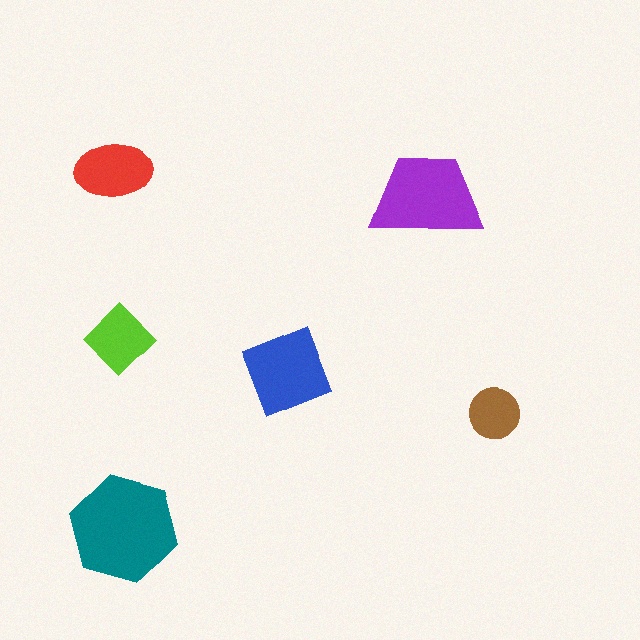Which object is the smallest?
The brown circle.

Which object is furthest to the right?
The brown circle is rightmost.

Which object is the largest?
The teal hexagon.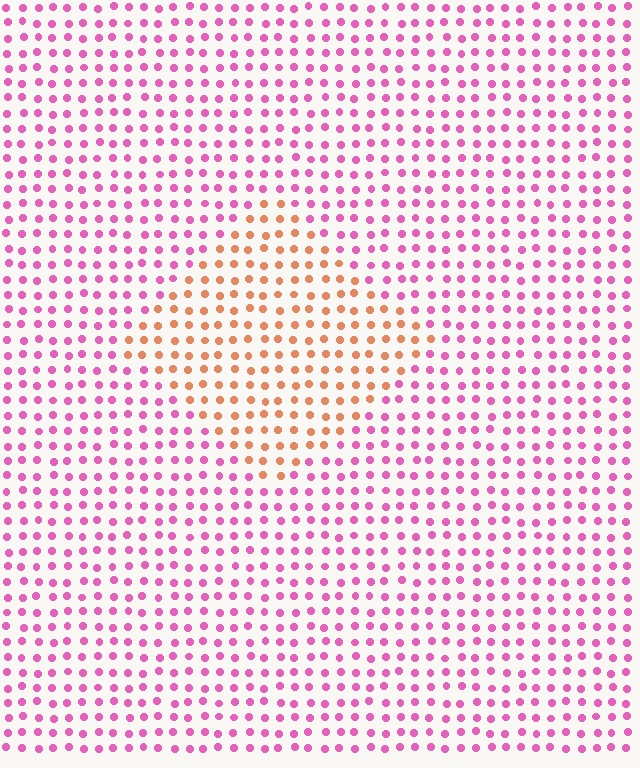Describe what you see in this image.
The image is filled with small pink elements in a uniform arrangement. A diamond-shaped region is visible where the elements are tinted to a slightly different hue, forming a subtle color boundary.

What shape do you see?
I see a diamond.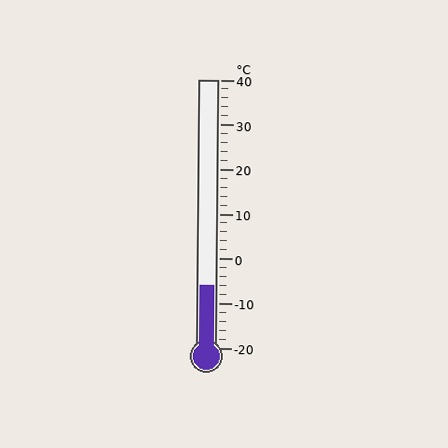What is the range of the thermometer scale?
The thermometer scale ranges from -20°C to 40°C.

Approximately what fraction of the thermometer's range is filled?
The thermometer is filled to approximately 25% of its range.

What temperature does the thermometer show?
The thermometer shows approximately -6°C.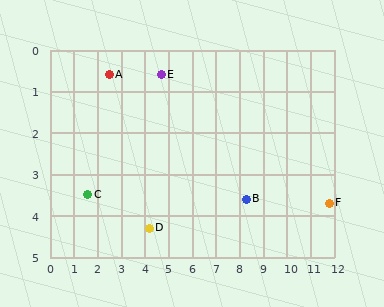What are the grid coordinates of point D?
Point D is at approximately (4.2, 4.3).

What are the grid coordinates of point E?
Point E is at approximately (4.7, 0.6).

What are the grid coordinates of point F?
Point F is at approximately (11.8, 3.7).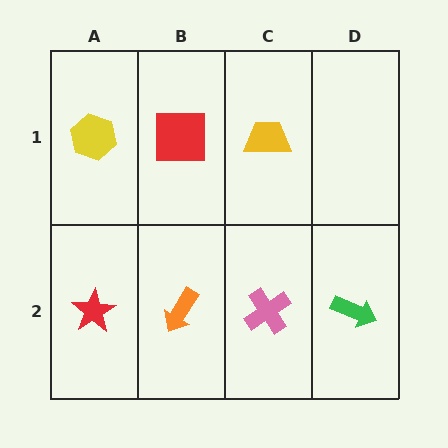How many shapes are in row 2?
4 shapes.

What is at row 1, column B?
A red square.